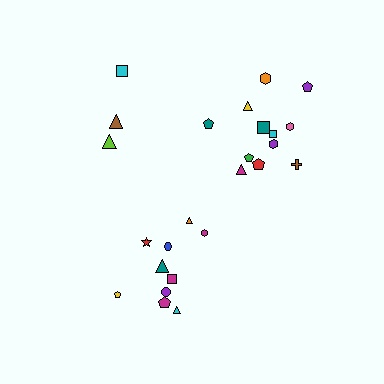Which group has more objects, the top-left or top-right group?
The top-right group.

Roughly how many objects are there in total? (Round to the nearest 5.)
Roughly 25 objects in total.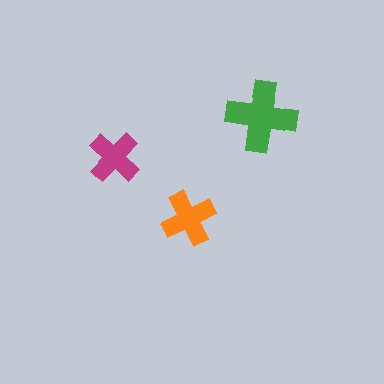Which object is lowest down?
The orange cross is bottommost.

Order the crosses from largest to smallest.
the green one, the orange one, the magenta one.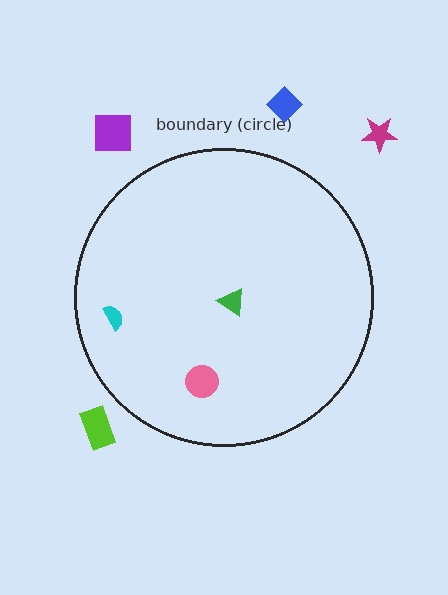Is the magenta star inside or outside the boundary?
Outside.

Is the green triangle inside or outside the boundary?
Inside.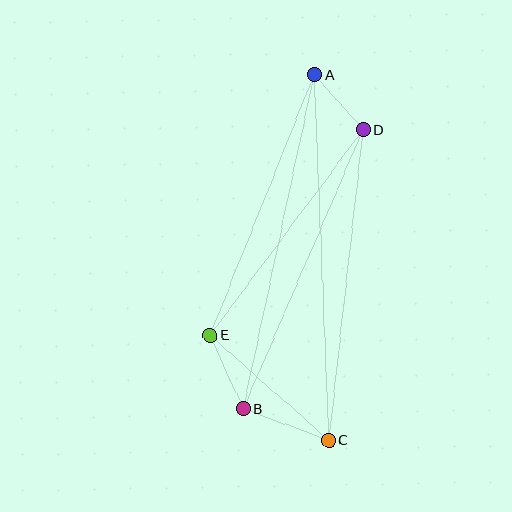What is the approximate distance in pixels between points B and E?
The distance between B and E is approximately 81 pixels.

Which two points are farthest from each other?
Points A and C are farthest from each other.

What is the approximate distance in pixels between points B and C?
The distance between B and C is approximately 91 pixels.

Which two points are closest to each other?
Points A and D are closest to each other.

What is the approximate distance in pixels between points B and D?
The distance between B and D is approximately 304 pixels.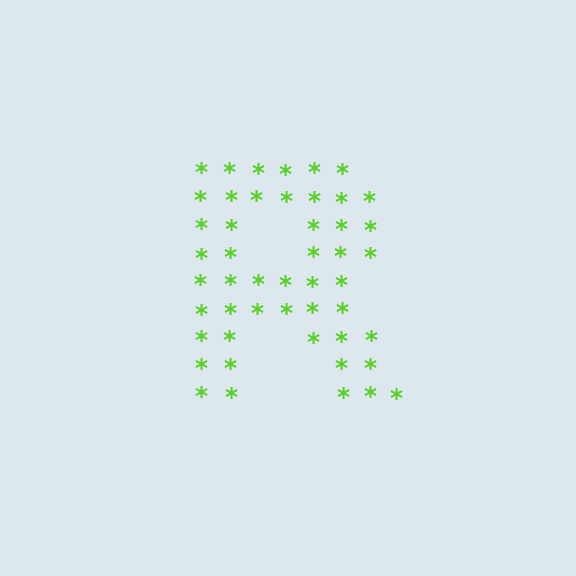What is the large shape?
The large shape is the letter R.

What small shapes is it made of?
It is made of small asterisks.